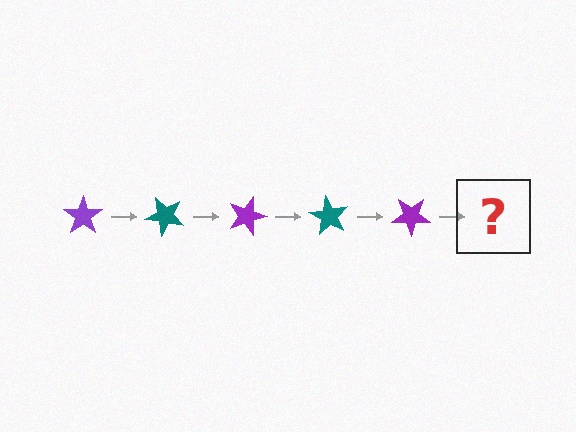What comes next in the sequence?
The next element should be a teal star, rotated 225 degrees from the start.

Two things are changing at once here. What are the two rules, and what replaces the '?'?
The two rules are that it rotates 45 degrees each step and the color cycles through purple and teal. The '?' should be a teal star, rotated 225 degrees from the start.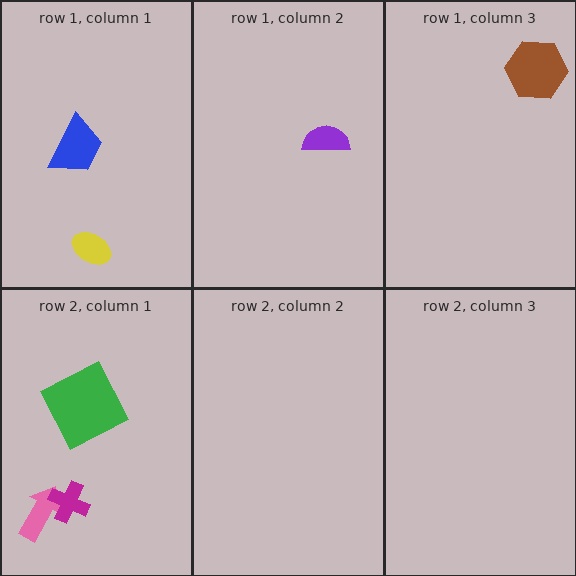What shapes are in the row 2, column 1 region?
The green square, the pink arrow, the magenta cross.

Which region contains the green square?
The row 2, column 1 region.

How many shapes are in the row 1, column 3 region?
1.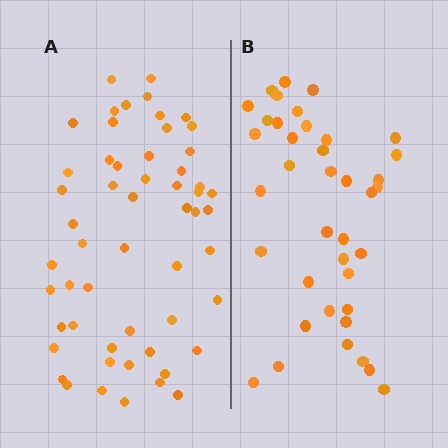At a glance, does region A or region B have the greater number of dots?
Region A (the left region) has more dots.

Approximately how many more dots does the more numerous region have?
Region A has approximately 15 more dots than region B.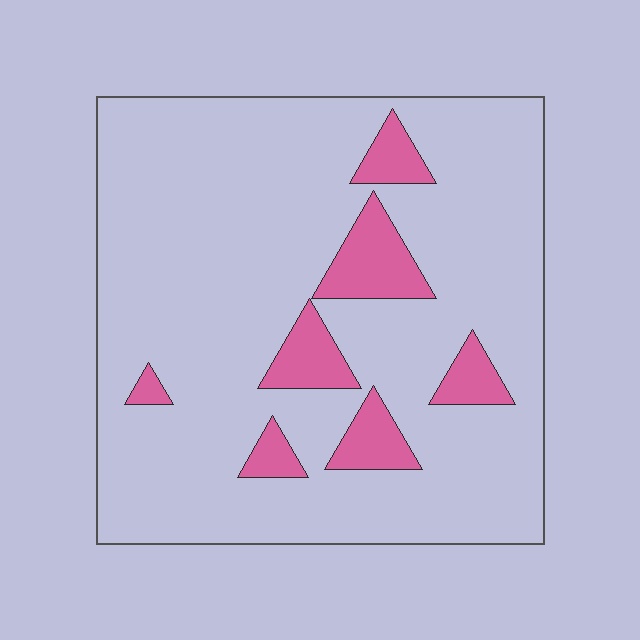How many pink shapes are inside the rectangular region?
7.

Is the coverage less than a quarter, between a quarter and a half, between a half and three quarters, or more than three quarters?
Less than a quarter.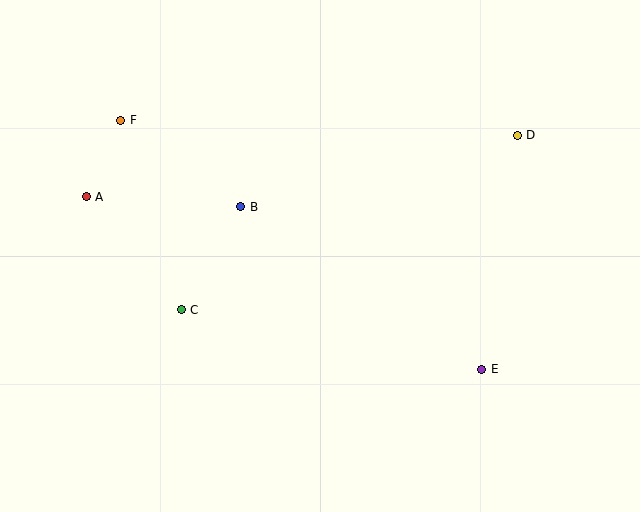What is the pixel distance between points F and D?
The distance between F and D is 397 pixels.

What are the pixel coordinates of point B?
Point B is at (241, 207).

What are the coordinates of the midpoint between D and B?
The midpoint between D and B is at (379, 171).